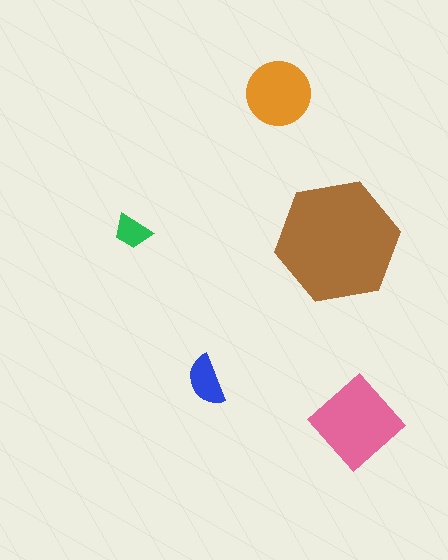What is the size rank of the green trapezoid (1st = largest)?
5th.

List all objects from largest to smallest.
The brown hexagon, the pink diamond, the orange circle, the blue semicircle, the green trapezoid.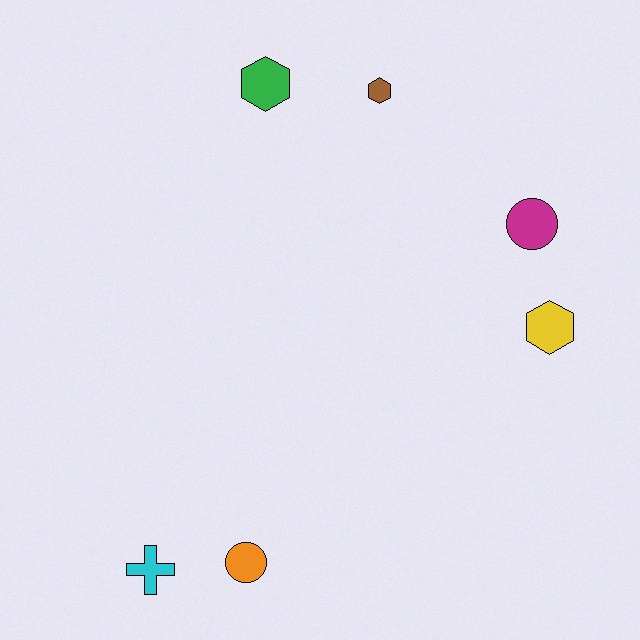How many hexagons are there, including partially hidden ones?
There are 3 hexagons.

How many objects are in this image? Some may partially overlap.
There are 6 objects.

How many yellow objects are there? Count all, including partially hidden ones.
There is 1 yellow object.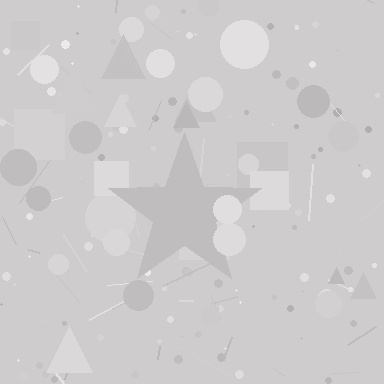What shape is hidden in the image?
A star is hidden in the image.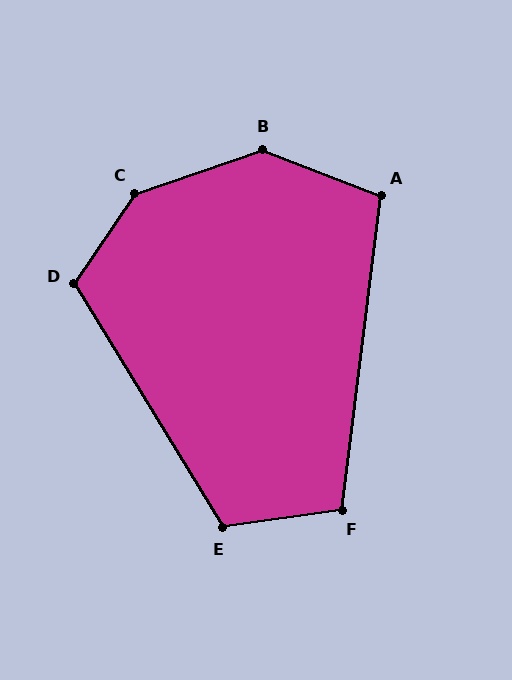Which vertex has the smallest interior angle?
A, at approximately 104 degrees.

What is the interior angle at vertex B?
Approximately 140 degrees (obtuse).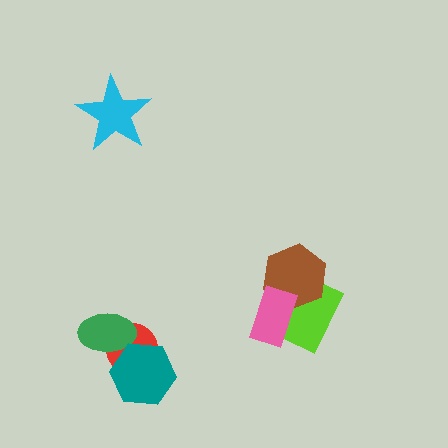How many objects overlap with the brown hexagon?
2 objects overlap with the brown hexagon.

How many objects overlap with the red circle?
2 objects overlap with the red circle.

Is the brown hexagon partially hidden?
Yes, it is partially covered by another shape.